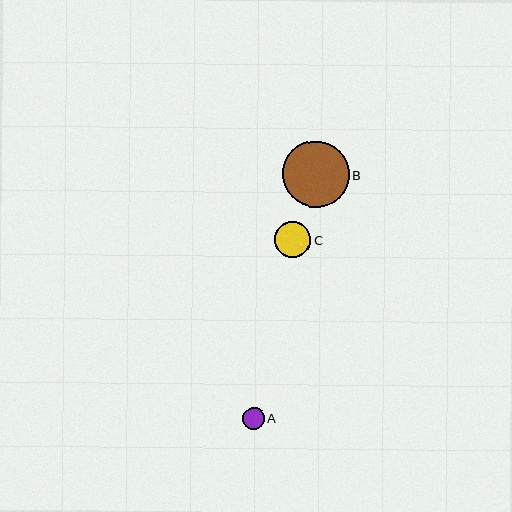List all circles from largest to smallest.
From largest to smallest: B, C, A.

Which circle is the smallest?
Circle A is the smallest with a size of approximately 22 pixels.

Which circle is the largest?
Circle B is the largest with a size of approximately 66 pixels.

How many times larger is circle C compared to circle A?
Circle C is approximately 1.7 times the size of circle A.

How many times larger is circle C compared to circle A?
Circle C is approximately 1.7 times the size of circle A.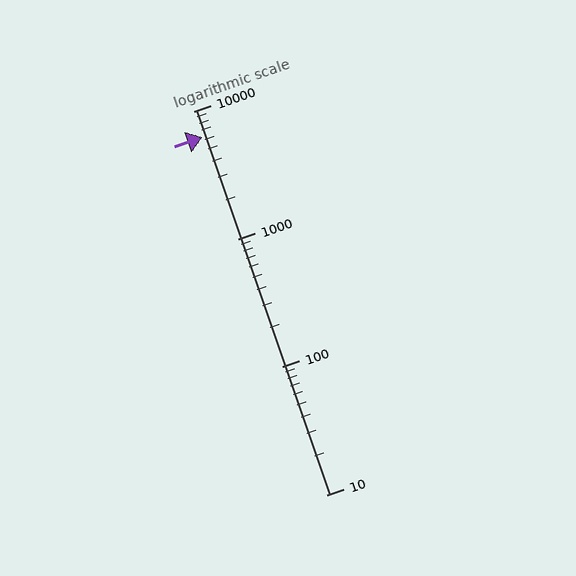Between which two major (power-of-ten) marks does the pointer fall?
The pointer is between 1000 and 10000.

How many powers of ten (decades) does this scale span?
The scale spans 3 decades, from 10 to 10000.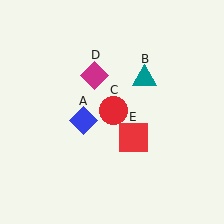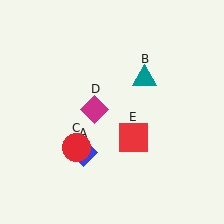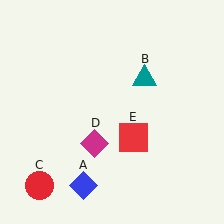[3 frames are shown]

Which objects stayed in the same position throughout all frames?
Teal triangle (object B) and red square (object E) remained stationary.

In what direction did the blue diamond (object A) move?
The blue diamond (object A) moved down.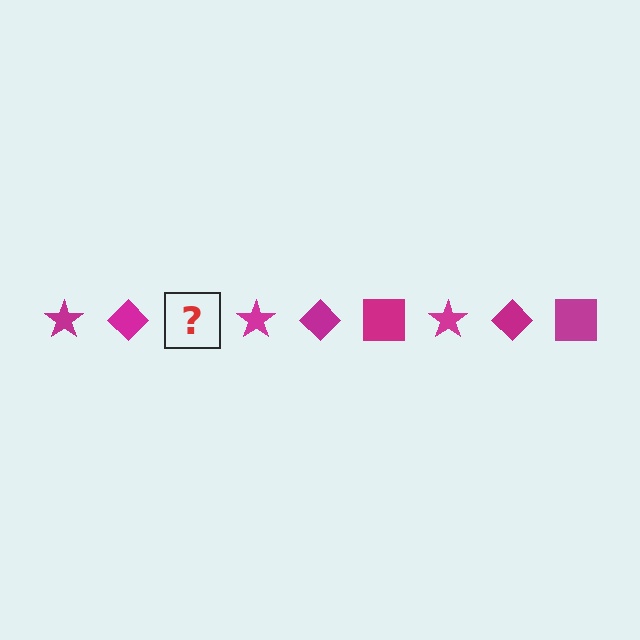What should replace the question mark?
The question mark should be replaced with a magenta square.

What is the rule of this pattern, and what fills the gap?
The rule is that the pattern cycles through star, diamond, square shapes in magenta. The gap should be filled with a magenta square.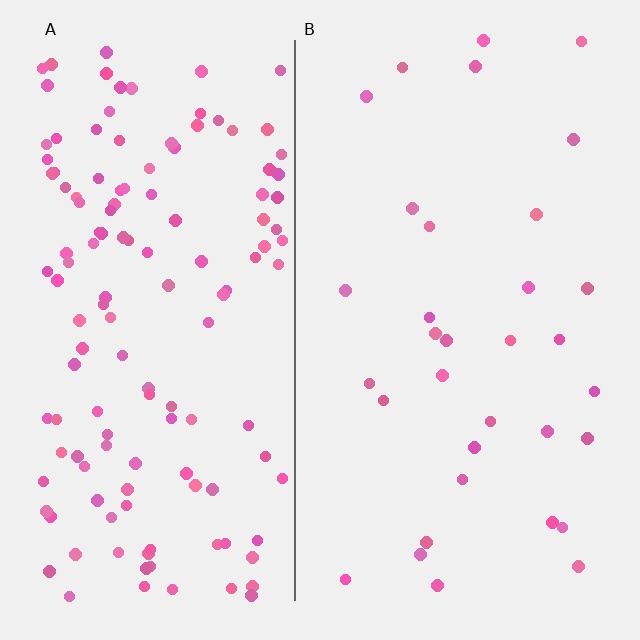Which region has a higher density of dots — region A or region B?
A (the left).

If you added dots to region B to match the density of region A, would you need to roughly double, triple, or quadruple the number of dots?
Approximately quadruple.